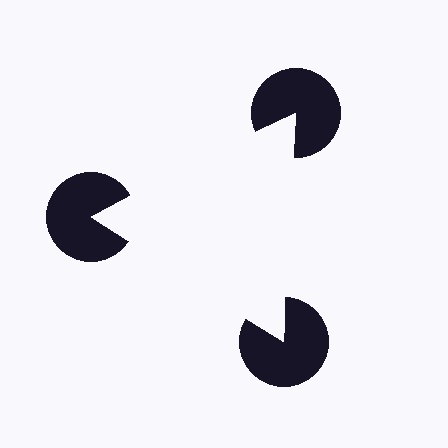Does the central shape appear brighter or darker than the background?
It typically appears slightly brighter than the background, even though no actual brightness change is drawn.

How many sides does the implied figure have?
3 sides.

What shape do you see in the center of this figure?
An illusory triangle — its edges are inferred from the aligned wedge cuts in the pac-man discs, not physically drawn.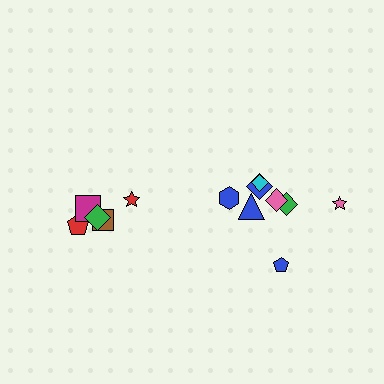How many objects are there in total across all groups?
There are 13 objects.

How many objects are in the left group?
There are 5 objects.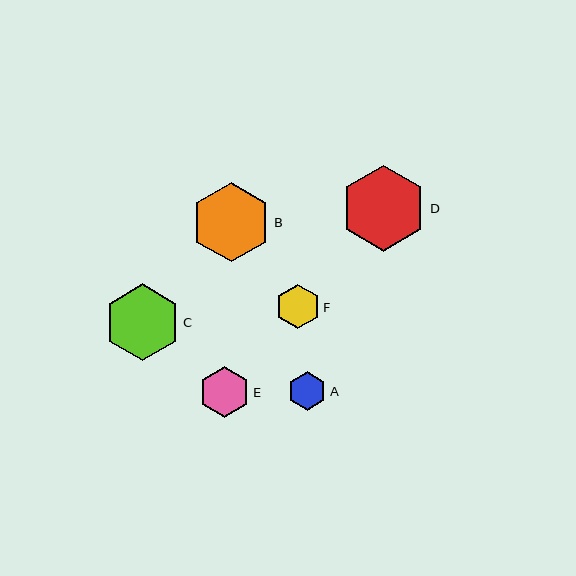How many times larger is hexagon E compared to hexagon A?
Hexagon E is approximately 1.3 times the size of hexagon A.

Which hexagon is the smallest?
Hexagon A is the smallest with a size of approximately 39 pixels.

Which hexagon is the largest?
Hexagon D is the largest with a size of approximately 86 pixels.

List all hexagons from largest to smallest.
From largest to smallest: D, B, C, E, F, A.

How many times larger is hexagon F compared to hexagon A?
Hexagon F is approximately 1.1 times the size of hexagon A.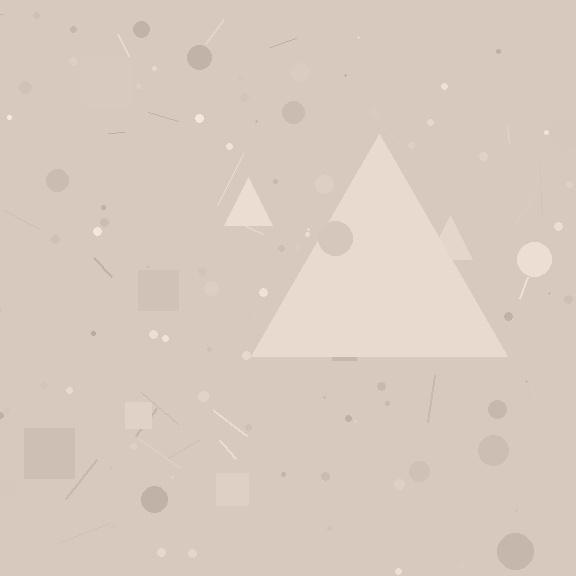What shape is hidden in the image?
A triangle is hidden in the image.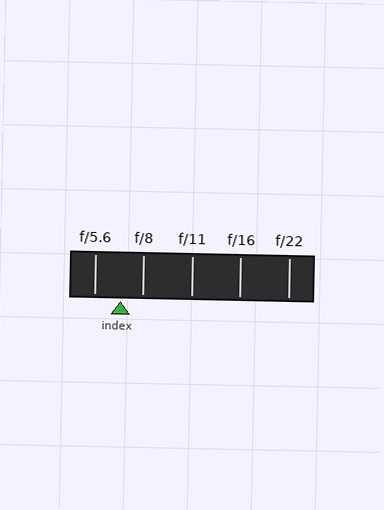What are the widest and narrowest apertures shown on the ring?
The widest aperture shown is f/5.6 and the narrowest is f/22.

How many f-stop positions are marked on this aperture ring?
There are 5 f-stop positions marked.